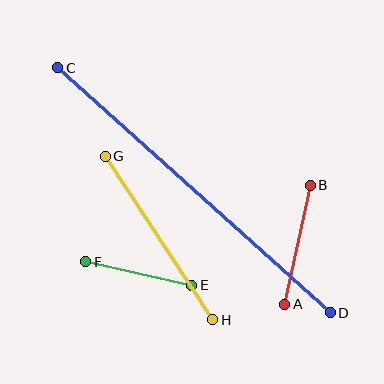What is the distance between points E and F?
The distance is approximately 109 pixels.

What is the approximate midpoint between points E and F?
The midpoint is at approximately (139, 273) pixels.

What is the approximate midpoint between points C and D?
The midpoint is at approximately (194, 190) pixels.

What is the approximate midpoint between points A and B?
The midpoint is at approximately (298, 245) pixels.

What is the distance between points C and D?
The distance is approximately 366 pixels.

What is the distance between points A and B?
The distance is approximately 122 pixels.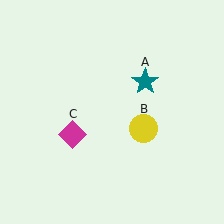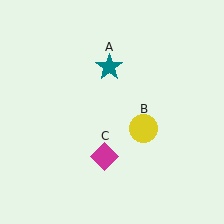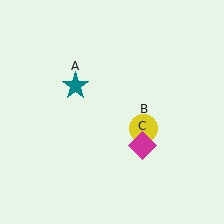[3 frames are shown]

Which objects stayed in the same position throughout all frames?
Yellow circle (object B) remained stationary.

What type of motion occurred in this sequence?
The teal star (object A), magenta diamond (object C) rotated counterclockwise around the center of the scene.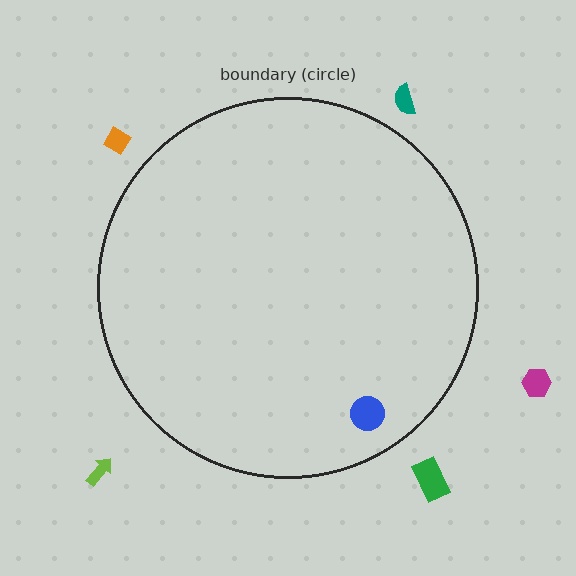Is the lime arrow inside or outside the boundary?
Outside.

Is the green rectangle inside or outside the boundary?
Outside.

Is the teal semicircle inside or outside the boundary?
Outside.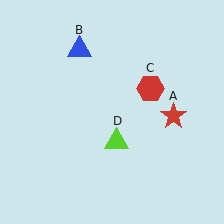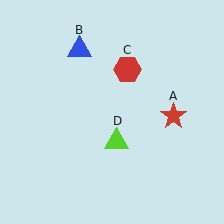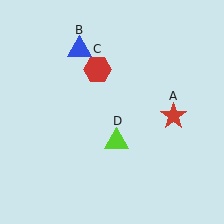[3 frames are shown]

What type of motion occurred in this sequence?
The red hexagon (object C) rotated counterclockwise around the center of the scene.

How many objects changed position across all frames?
1 object changed position: red hexagon (object C).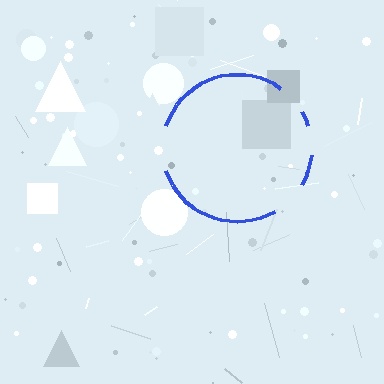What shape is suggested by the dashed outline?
The dashed outline suggests a circle.